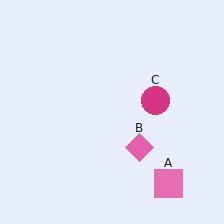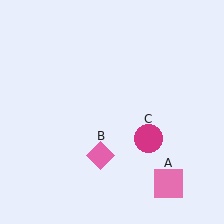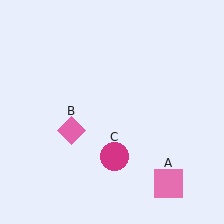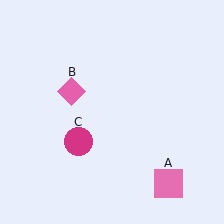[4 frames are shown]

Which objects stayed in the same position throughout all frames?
Pink square (object A) remained stationary.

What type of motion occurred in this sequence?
The pink diamond (object B), magenta circle (object C) rotated clockwise around the center of the scene.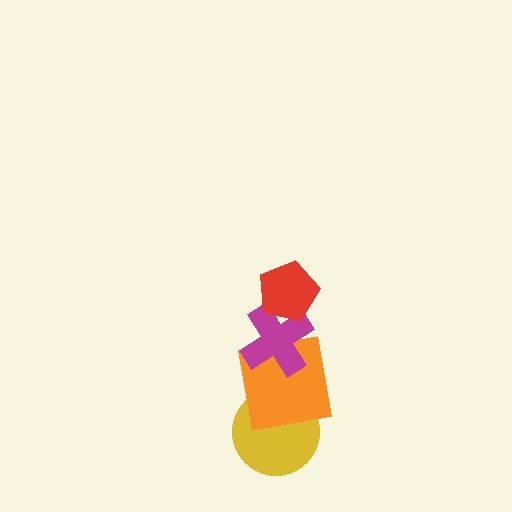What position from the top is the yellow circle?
The yellow circle is 4th from the top.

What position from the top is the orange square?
The orange square is 3rd from the top.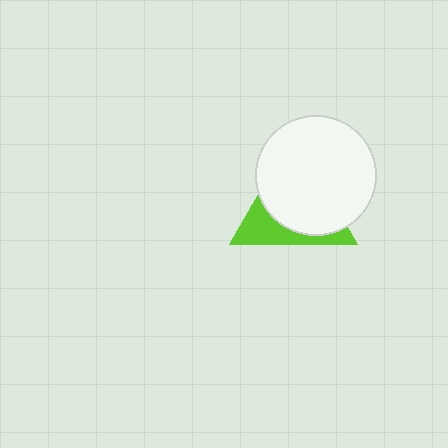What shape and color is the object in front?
The object in front is a white circle.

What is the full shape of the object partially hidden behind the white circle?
The partially hidden object is a lime triangle.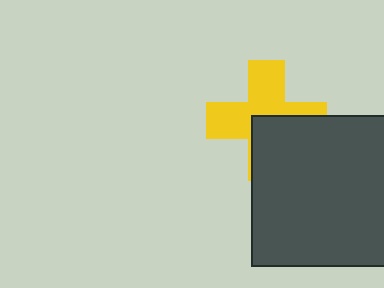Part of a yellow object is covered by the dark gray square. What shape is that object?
It is a cross.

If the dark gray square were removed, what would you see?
You would see the complete yellow cross.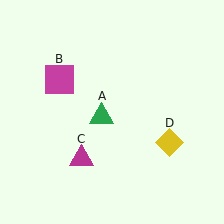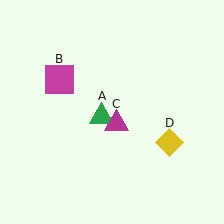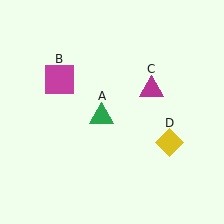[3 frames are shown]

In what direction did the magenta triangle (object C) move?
The magenta triangle (object C) moved up and to the right.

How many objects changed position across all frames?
1 object changed position: magenta triangle (object C).